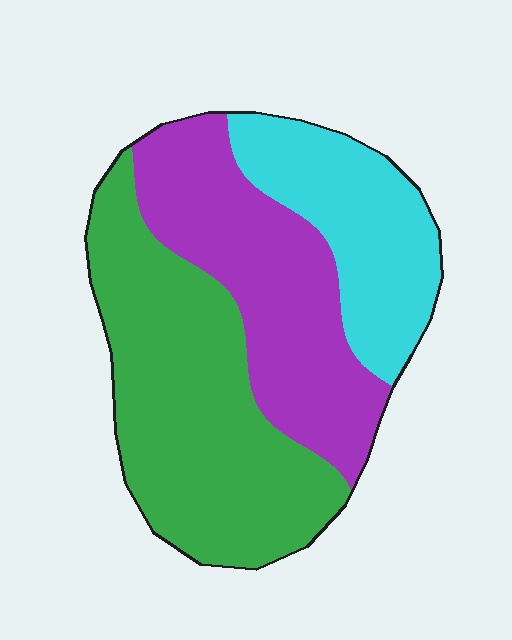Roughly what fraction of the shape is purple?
Purple takes up about one third (1/3) of the shape.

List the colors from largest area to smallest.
From largest to smallest: green, purple, cyan.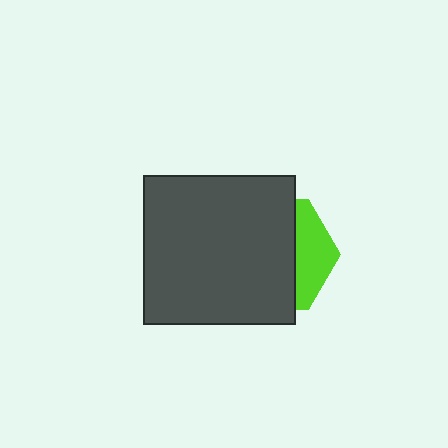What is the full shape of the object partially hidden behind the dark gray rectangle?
The partially hidden object is a lime hexagon.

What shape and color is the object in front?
The object in front is a dark gray rectangle.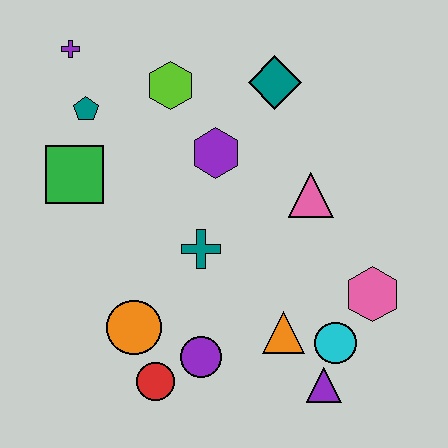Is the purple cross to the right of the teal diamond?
No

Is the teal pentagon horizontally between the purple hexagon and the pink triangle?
No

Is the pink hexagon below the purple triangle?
No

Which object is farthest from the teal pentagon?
The purple triangle is farthest from the teal pentagon.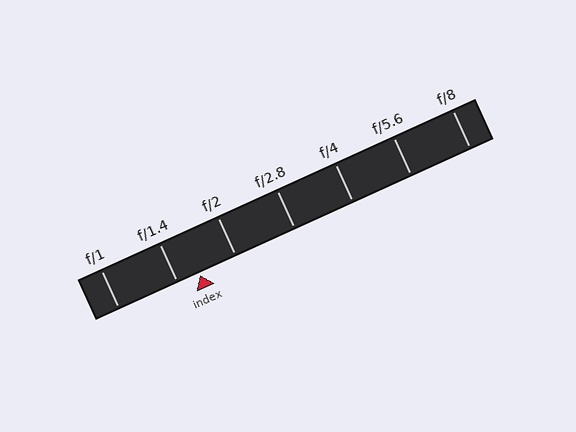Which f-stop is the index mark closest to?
The index mark is closest to f/1.4.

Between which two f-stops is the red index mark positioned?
The index mark is between f/1.4 and f/2.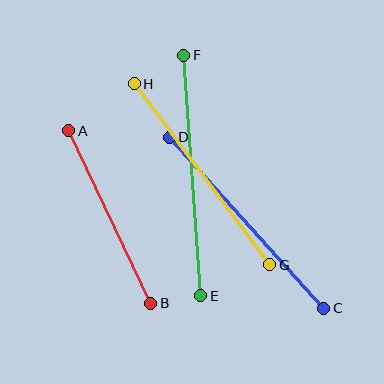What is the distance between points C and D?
The distance is approximately 231 pixels.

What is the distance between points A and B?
The distance is approximately 191 pixels.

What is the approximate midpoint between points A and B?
The midpoint is at approximately (110, 217) pixels.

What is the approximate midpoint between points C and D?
The midpoint is at approximately (247, 223) pixels.